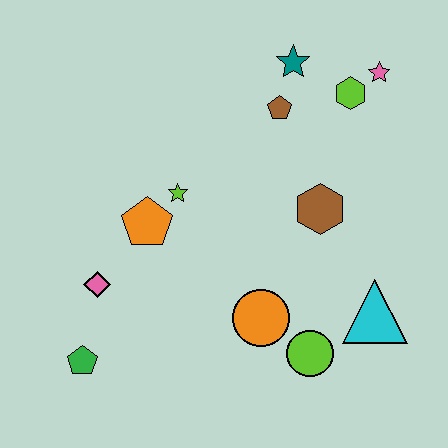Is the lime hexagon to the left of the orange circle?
No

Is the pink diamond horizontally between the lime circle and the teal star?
No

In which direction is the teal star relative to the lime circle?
The teal star is above the lime circle.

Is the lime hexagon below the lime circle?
No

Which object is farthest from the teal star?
The green pentagon is farthest from the teal star.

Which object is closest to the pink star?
The lime hexagon is closest to the pink star.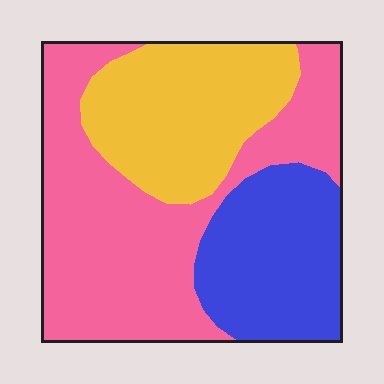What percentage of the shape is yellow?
Yellow takes up between a sixth and a third of the shape.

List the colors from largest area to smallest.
From largest to smallest: pink, yellow, blue.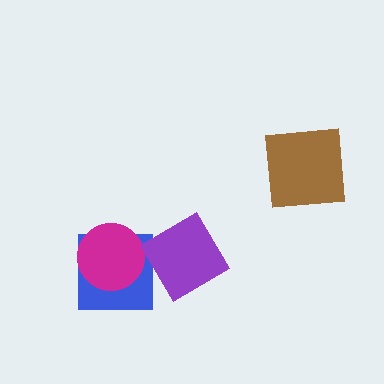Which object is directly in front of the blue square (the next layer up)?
The magenta circle is directly in front of the blue square.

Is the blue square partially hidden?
Yes, it is partially covered by another shape.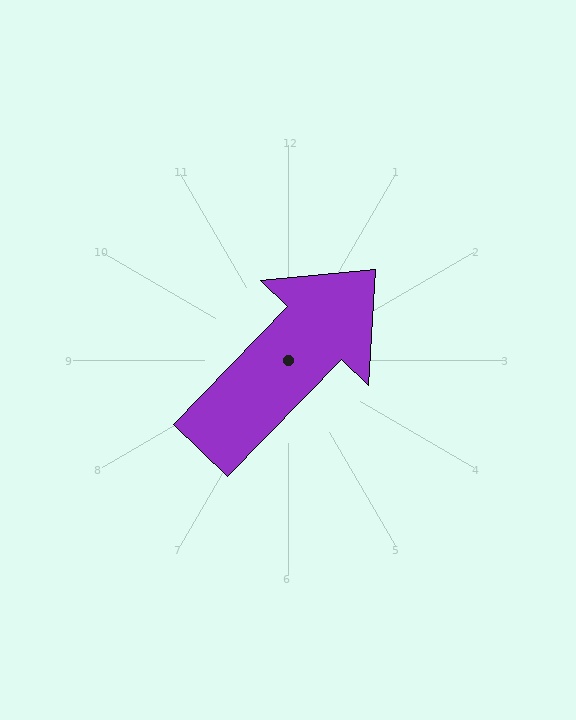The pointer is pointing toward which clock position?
Roughly 1 o'clock.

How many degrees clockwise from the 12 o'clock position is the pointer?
Approximately 44 degrees.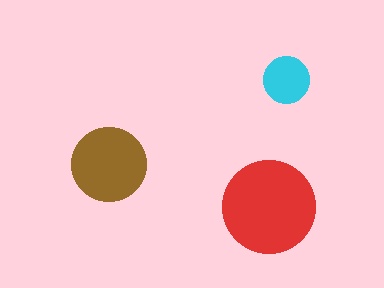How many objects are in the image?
There are 3 objects in the image.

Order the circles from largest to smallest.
the red one, the brown one, the cyan one.